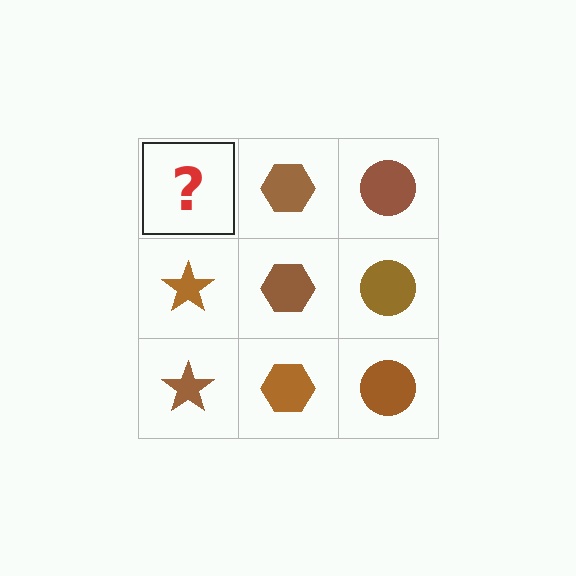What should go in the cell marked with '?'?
The missing cell should contain a brown star.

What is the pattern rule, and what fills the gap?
The rule is that each column has a consistent shape. The gap should be filled with a brown star.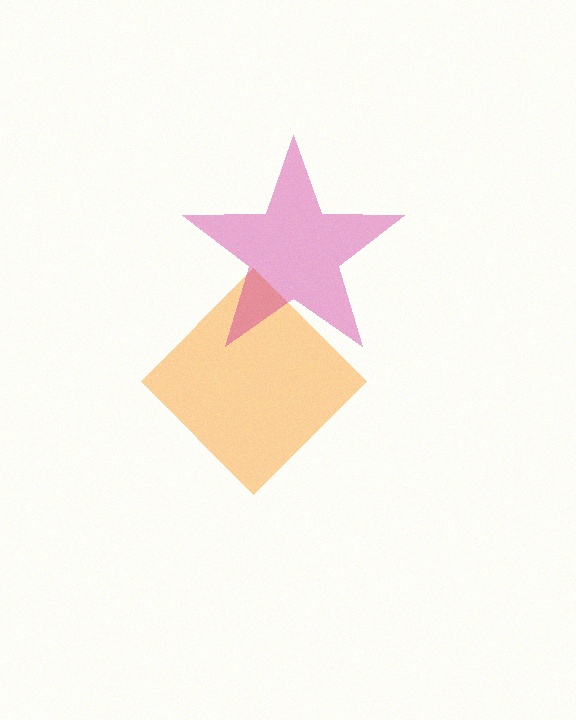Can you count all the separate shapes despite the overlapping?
Yes, there are 2 separate shapes.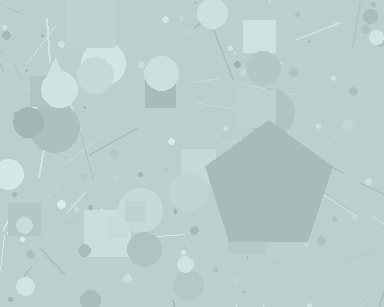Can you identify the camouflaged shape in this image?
The camouflaged shape is a pentagon.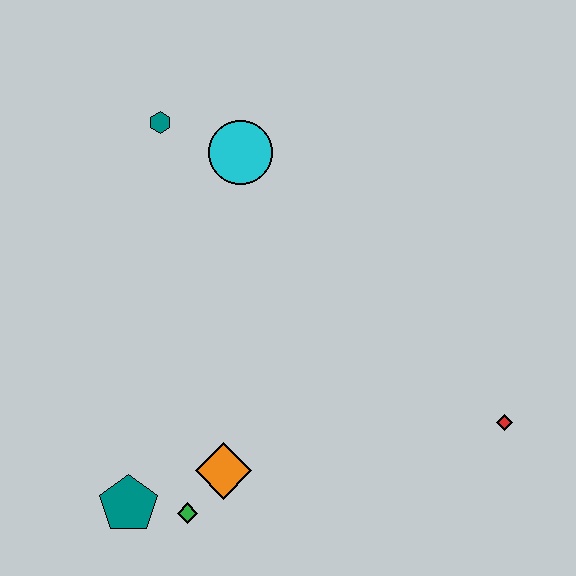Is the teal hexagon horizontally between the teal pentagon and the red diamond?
Yes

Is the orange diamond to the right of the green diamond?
Yes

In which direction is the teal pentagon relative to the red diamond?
The teal pentagon is to the left of the red diamond.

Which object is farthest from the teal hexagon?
The red diamond is farthest from the teal hexagon.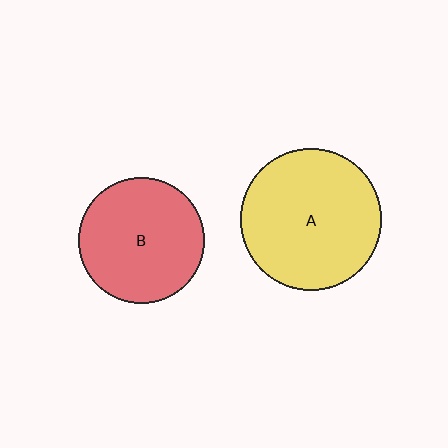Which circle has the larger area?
Circle A (yellow).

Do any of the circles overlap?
No, none of the circles overlap.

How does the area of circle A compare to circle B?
Approximately 1.3 times.